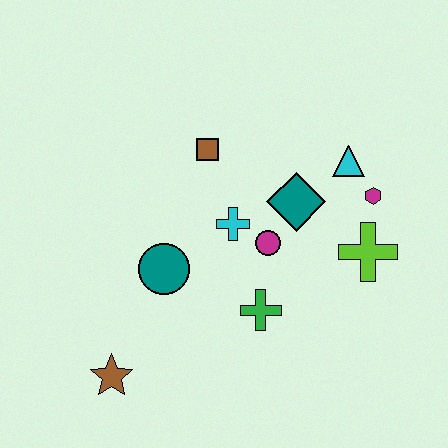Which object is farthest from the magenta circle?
The brown star is farthest from the magenta circle.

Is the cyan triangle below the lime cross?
No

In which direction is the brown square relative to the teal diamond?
The brown square is to the left of the teal diamond.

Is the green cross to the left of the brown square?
No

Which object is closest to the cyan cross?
The magenta circle is closest to the cyan cross.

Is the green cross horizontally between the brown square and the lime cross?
Yes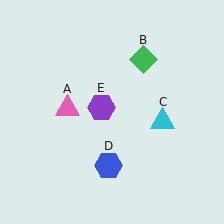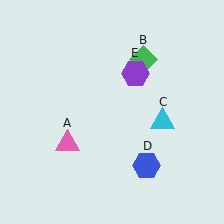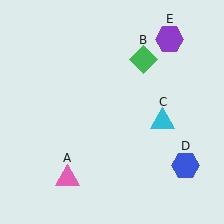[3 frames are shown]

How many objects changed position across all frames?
3 objects changed position: pink triangle (object A), blue hexagon (object D), purple hexagon (object E).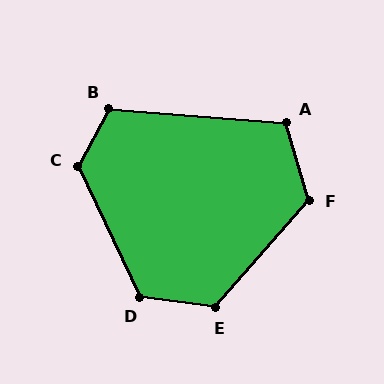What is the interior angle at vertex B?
Approximately 114 degrees (obtuse).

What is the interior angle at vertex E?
Approximately 124 degrees (obtuse).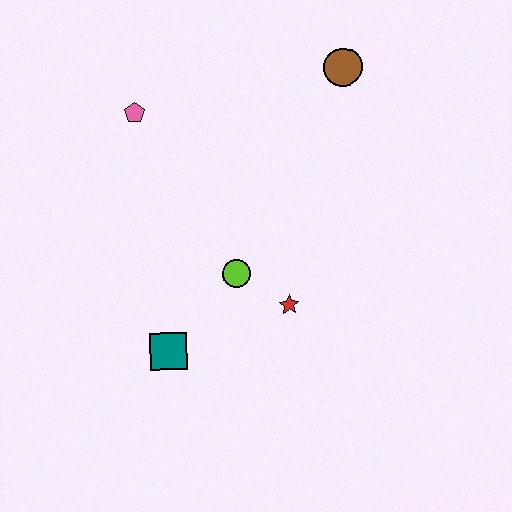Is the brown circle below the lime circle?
No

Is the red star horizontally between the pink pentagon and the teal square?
No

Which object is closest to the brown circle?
The pink pentagon is closest to the brown circle.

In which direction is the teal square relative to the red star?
The teal square is to the left of the red star.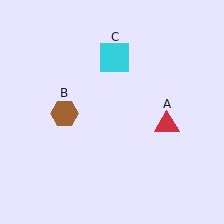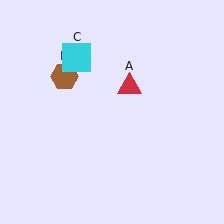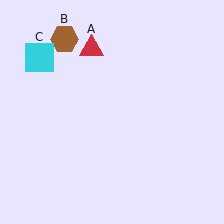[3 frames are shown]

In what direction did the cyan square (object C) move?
The cyan square (object C) moved left.